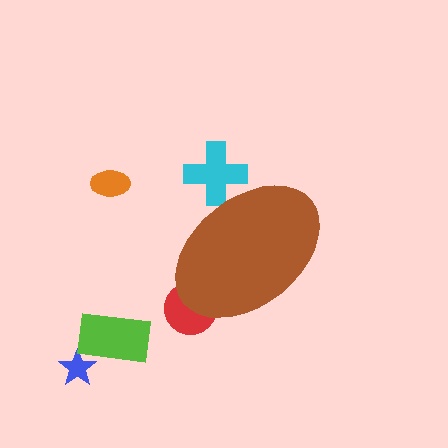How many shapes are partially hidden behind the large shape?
2 shapes are partially hidden.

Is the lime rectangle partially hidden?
No, the lime rectangle is fully visible.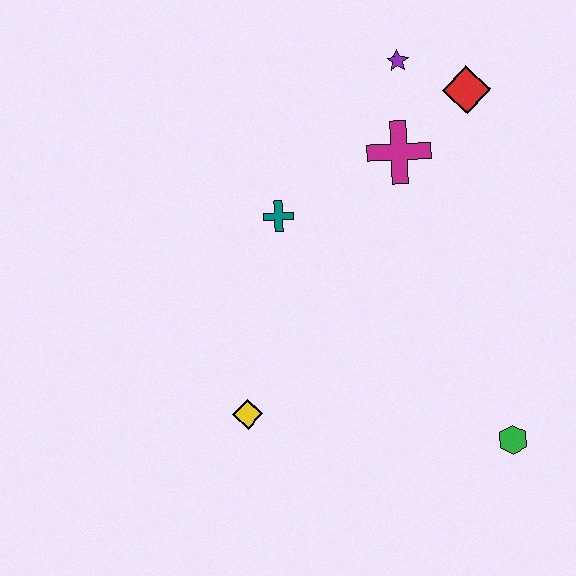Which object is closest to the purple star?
The red diamond is closest to the purple star.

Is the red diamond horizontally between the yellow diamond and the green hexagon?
Yes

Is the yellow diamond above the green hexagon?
Yes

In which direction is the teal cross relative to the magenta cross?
The teal cross is to the left of the magenta cross.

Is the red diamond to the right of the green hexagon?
No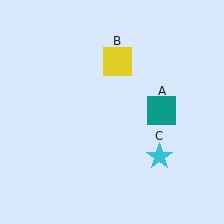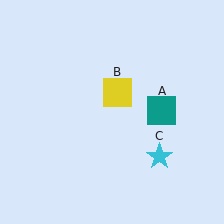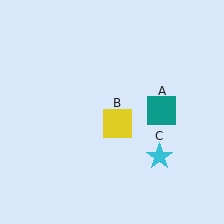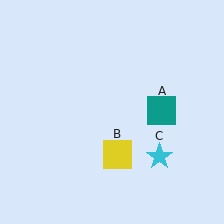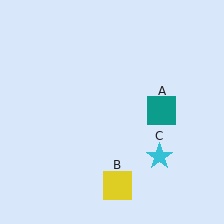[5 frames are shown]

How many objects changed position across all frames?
1 object changed position: yellow square (object B).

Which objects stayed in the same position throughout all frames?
Teal square (object A) and cyan star (object C) remained stationary.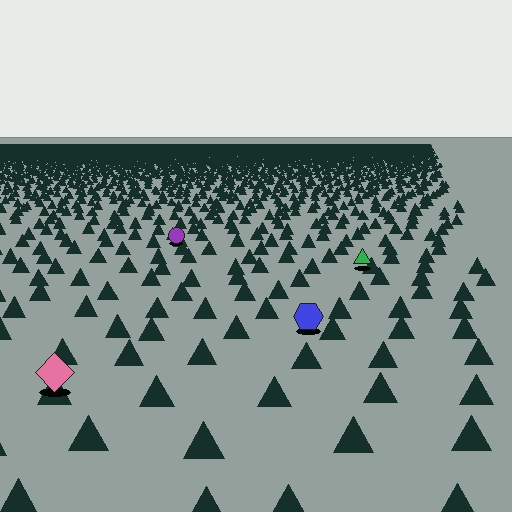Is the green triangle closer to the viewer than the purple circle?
Yes. The green triangle is closer — you can tell from the texture gradient: the ground texture is coarser near it.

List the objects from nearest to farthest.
From nearest to farthest: the pink diamond, the blue hexagon, the green triangle, the purple circle.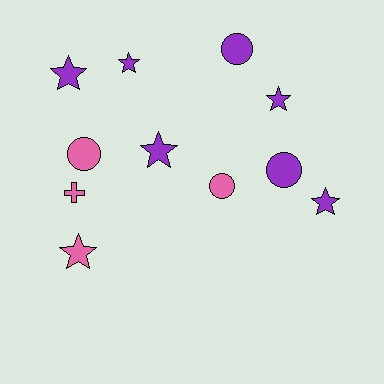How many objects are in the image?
There are 11 objects.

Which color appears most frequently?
Purple, with 7 objects.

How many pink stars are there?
There is 1 pink star.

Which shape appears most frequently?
Star, with 6 objects.